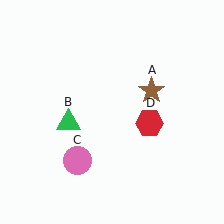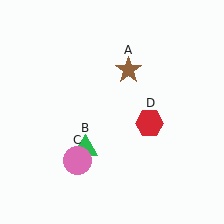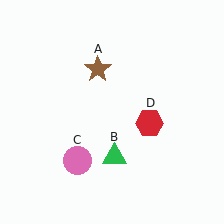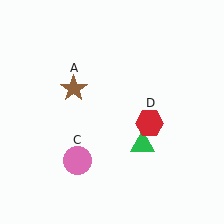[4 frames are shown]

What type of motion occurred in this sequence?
The brown star (object A), green triangle (object B) rotated counterclockwise around the center of the scene.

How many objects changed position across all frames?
2 objects changed position: brown star (object A), green triangle (object B).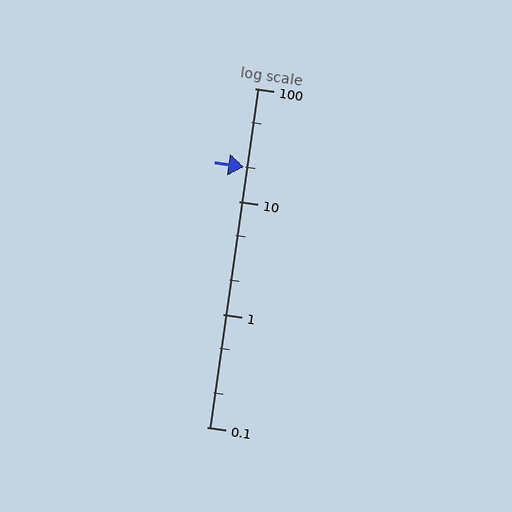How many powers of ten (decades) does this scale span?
The scale spans 3 decades, from 0.1 to 100.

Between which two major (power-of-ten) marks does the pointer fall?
The pointer is between 10 and 100.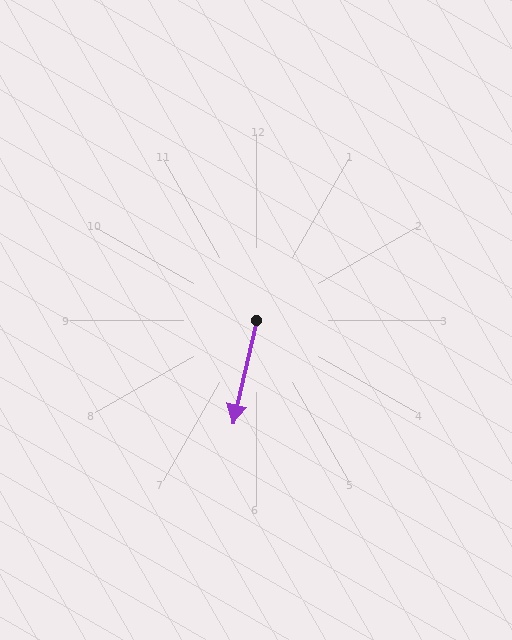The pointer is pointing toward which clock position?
Roughly 6 o'clock.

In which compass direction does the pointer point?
South.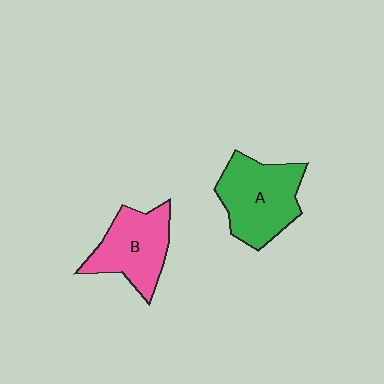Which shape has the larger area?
Shape A (green).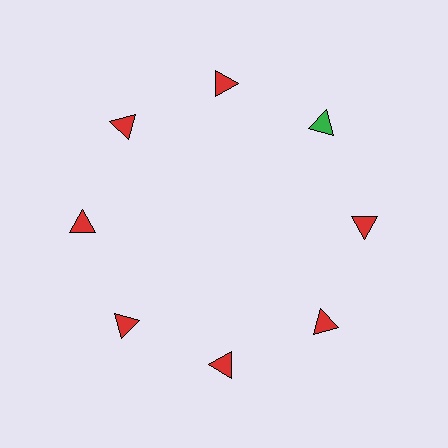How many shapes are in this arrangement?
There are 8 shapes arranged in a ring pattern.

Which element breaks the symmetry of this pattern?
The green triangle at roughly the 2 o'clock position breaks the symmetry. All other shapes are red triangles.